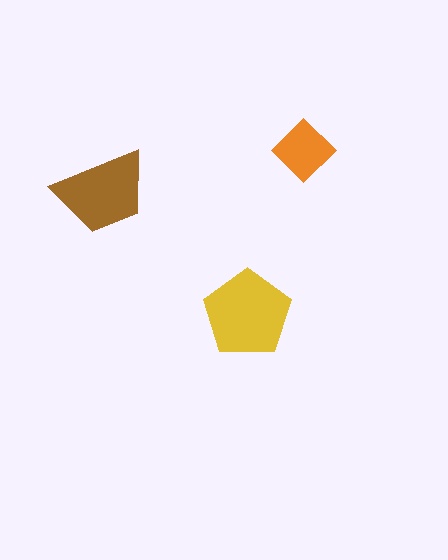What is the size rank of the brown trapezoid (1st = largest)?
2nd.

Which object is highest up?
The orange diamond is topmost.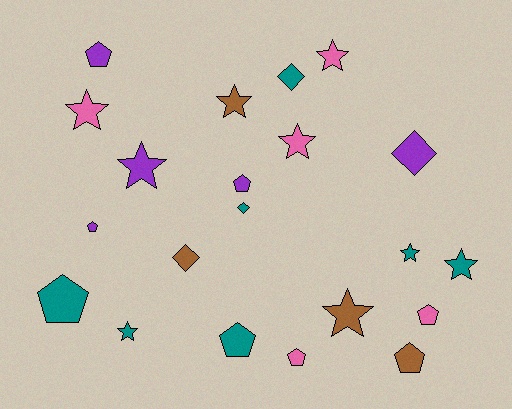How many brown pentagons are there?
There is 1 brown pentagon.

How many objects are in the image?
There are 21 objects.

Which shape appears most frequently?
Star, with 9 objects.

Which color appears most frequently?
Teal, with 7 objects.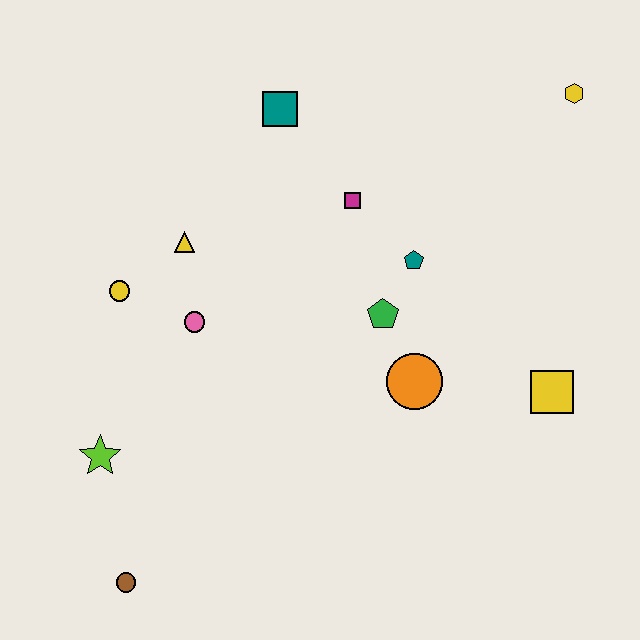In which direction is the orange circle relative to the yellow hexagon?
The orange circle is below the yellow hexagon.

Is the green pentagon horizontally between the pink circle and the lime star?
No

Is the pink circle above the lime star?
Yes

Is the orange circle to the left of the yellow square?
Yes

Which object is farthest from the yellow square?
The brown circle is farthest from the yellow square.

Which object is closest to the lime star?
The brown circle is closest to the lime star.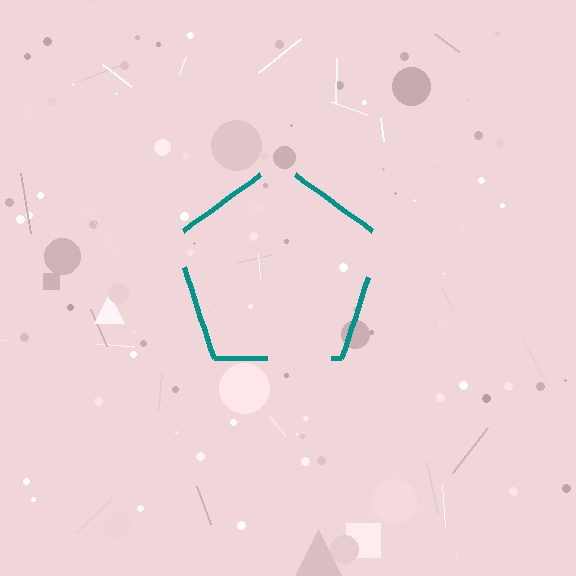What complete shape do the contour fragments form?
The contour fragments form a pentagon.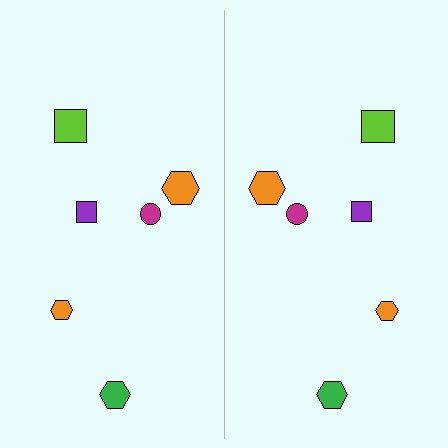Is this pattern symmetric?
Yes, this pattern has bilateral (reflection) symmetry.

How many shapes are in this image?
There are 12 shapes in this image.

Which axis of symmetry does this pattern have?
The pattern has a vertical axis of symmetry running through the center of the image.